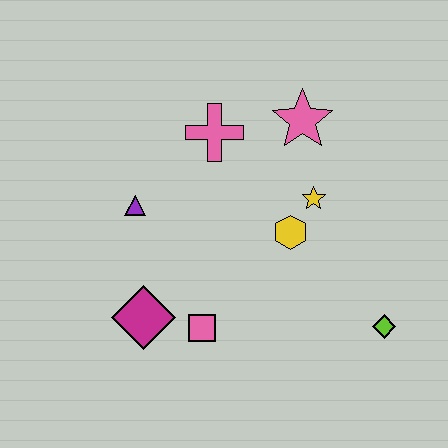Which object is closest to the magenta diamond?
The pink square is closest to the magenta diamond.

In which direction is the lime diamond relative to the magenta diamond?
The lime diamond is to the right of the magenta diamond.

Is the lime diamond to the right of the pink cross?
Yes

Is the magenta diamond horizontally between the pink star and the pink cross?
No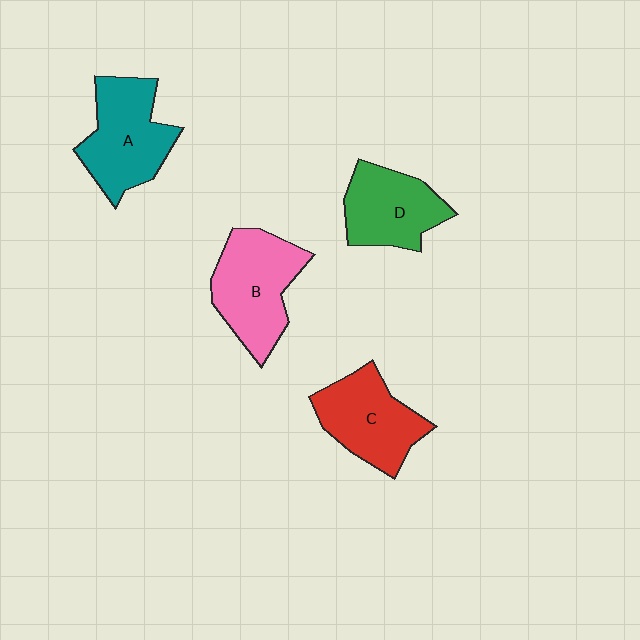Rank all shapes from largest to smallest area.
From largest to smallest: B (pink), A (teal), C (red), D (green).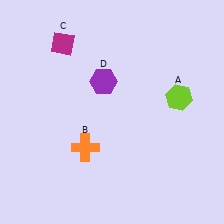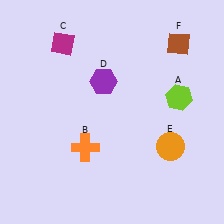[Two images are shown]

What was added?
An orange circle (E), a brown diamond (F) were added in Image 2.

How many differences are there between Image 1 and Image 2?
There are 2 differences between the two images.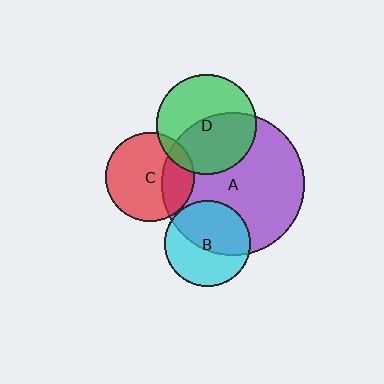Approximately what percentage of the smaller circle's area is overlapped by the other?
Approximately 50%.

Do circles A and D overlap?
Yes.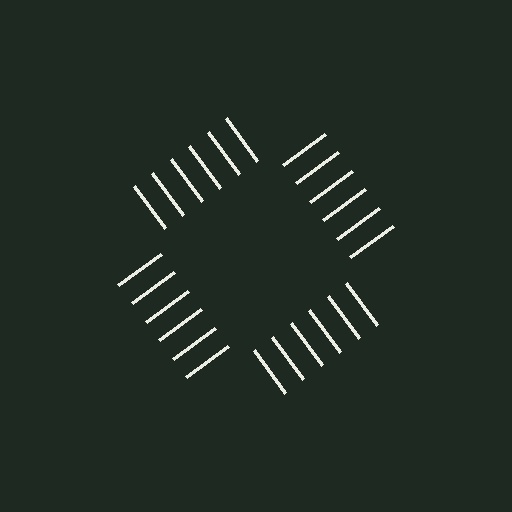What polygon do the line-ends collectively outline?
An illusory square — the line segments terminate on its edges but no continuous stroke is drawn.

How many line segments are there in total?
24 — 6 along each of the 4 edges.